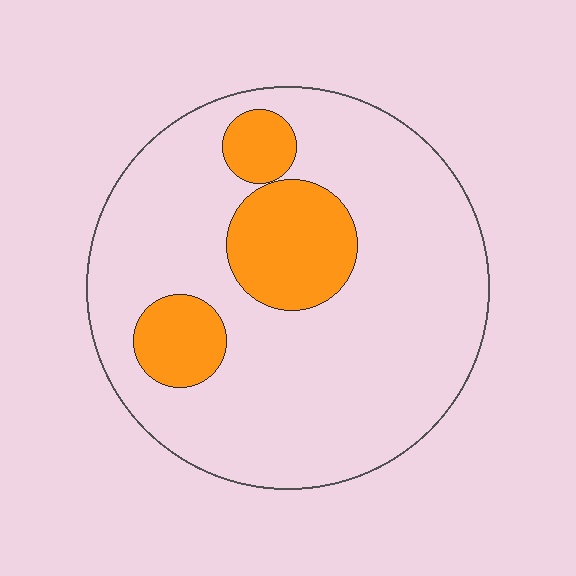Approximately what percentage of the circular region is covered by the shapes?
Approximately 20%.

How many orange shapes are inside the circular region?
3.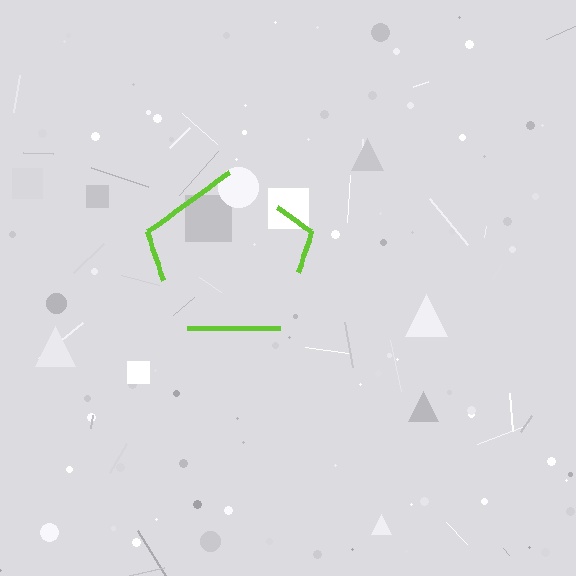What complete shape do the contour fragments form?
The contour fragments form a pentagon.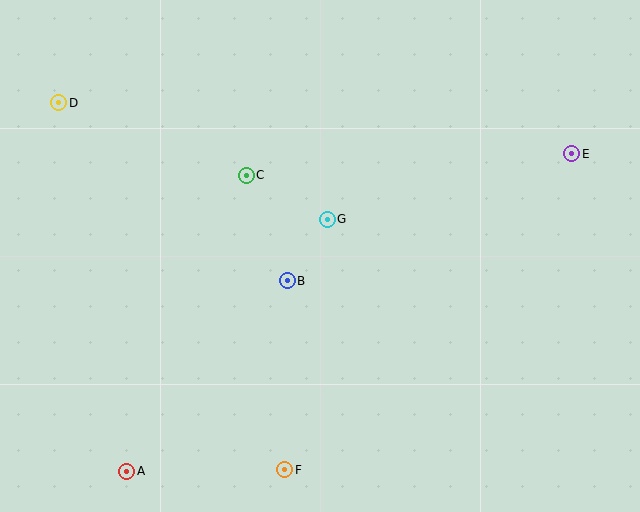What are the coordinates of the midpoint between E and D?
The midpoint between E and D is at (315, 128).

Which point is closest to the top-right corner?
Point E is closest to the top-right corner.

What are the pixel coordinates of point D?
Point D is at (59, 103).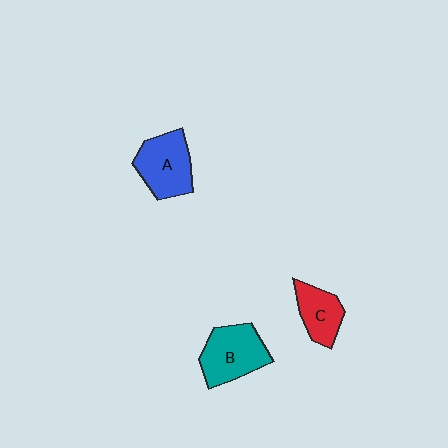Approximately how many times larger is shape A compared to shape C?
Approximately 1.4 times.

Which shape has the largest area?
Shape B (teal).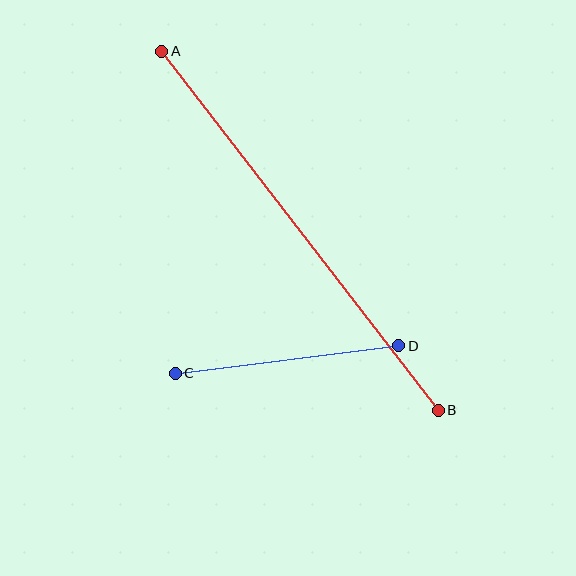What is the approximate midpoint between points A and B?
The midpoint is at approximately (300, 231) pixels.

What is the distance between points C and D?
The distance is approximately 226 pixels.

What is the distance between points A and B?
The distance is approximately 453 pixels.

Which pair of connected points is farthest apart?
Points A and B are farthest apart.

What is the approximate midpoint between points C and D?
The midpoint is at approximately (287, 360) pixels.